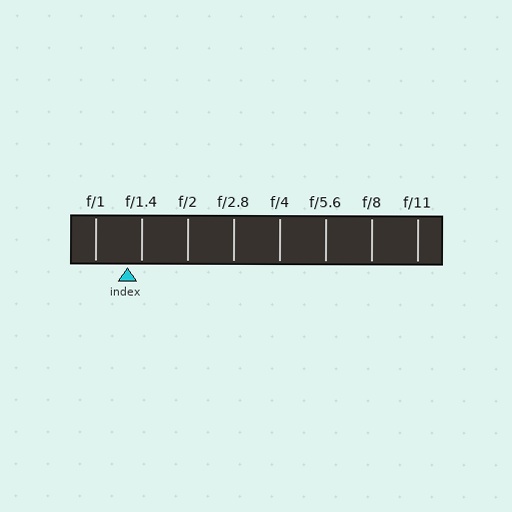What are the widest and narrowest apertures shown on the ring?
The widest aperture shown is f/1 and the narrowest is f/11.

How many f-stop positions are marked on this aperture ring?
There are 8 f-stop positions marked.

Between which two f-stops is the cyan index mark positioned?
The index mark is between f/1 and f/1.4.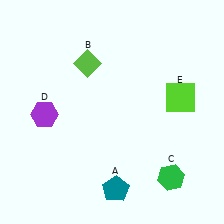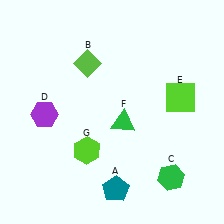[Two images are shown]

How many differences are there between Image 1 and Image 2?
There are 2 differences between the two images.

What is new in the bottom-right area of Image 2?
A green triangle (F) was added in the bottom-right area of Image 2.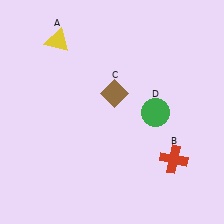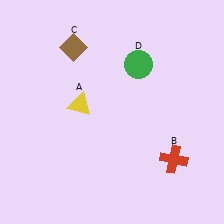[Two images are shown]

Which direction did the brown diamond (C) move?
The brown diamond (C) moved up.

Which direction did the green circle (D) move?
The green circle (D) moved up.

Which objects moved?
The objects that moved are: the yellow triangle (A), the brown diamond (C), the green circle (D).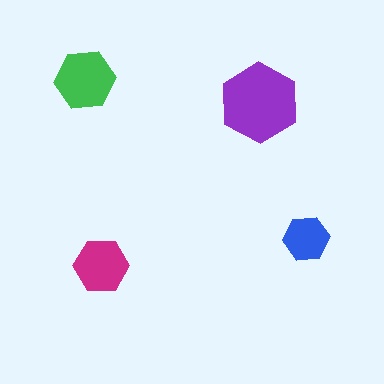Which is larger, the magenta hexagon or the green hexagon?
The green one.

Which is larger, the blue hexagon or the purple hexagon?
The purple one.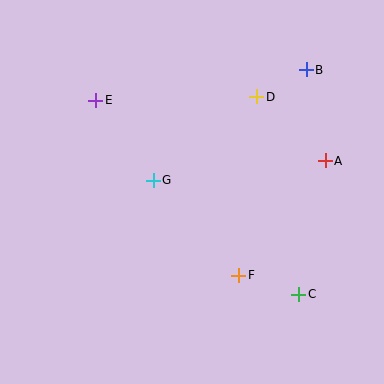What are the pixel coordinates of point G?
Point G is at (153, 180).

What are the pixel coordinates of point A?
Point A is at (325, 161).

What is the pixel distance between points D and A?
The distance between D and A is 94 pixels.